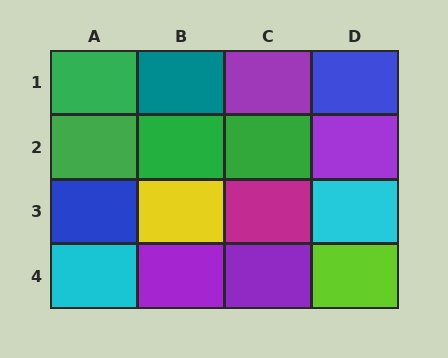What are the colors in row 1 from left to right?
Green, teal, purple, blue.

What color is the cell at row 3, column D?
Cyan.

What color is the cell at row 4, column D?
Lime.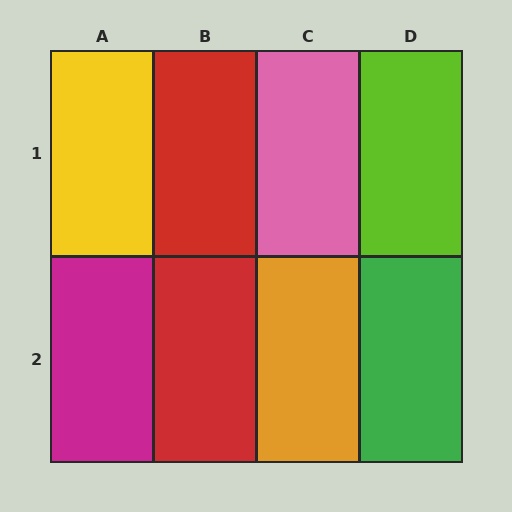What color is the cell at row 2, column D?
Green.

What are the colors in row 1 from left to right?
Yellow, red, pink, lime.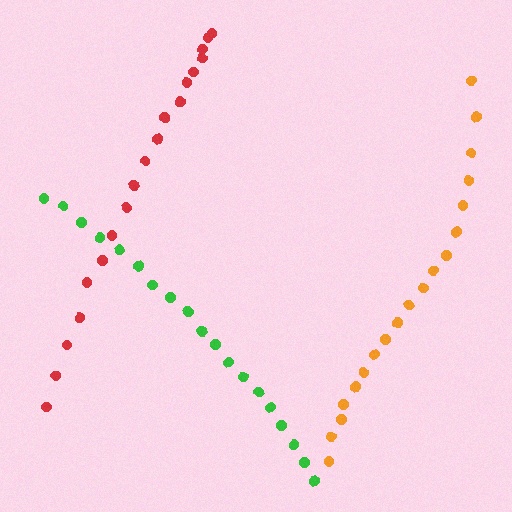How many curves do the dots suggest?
There are 3 distinct paths.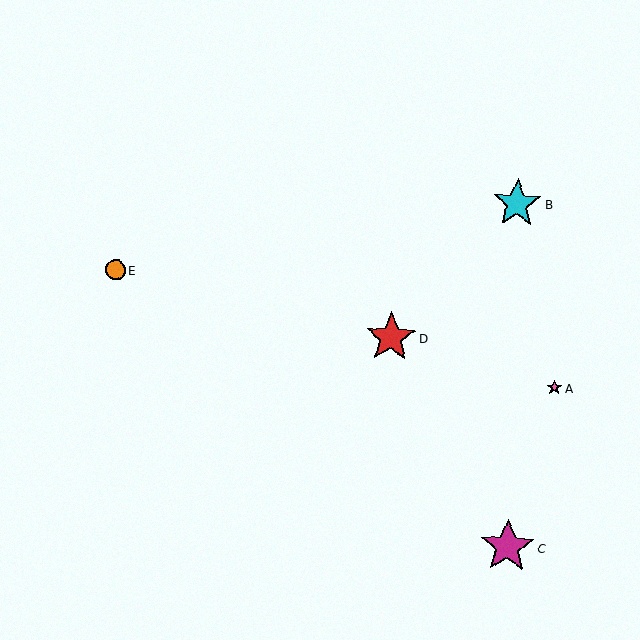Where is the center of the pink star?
The center of the pink star is at (554, 388).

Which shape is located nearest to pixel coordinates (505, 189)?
The cyan star (labeled B) at (517, 203) is nearest to that location.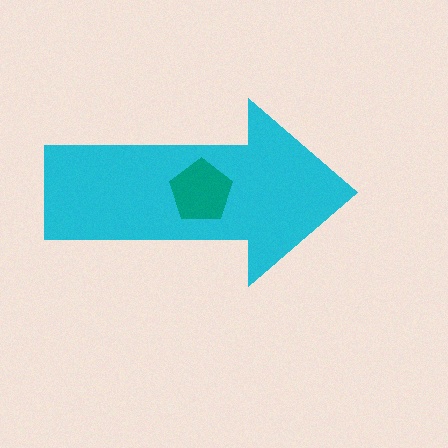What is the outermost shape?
The cyan arrow.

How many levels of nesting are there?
2.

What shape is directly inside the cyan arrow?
The teal pentagon.